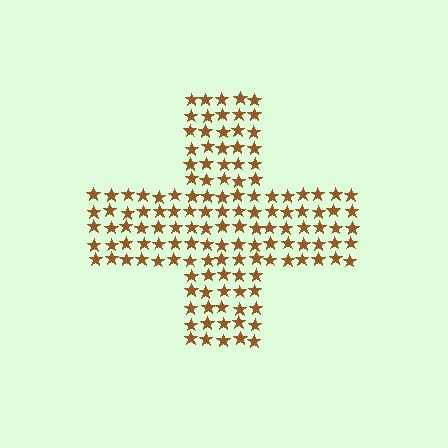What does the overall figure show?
The overall figure shows a cross.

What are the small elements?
The small elements are stars.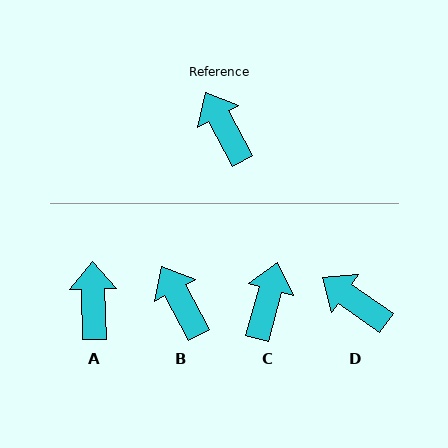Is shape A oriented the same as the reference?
No, it is off by about 27 degrees.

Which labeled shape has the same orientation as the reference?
B.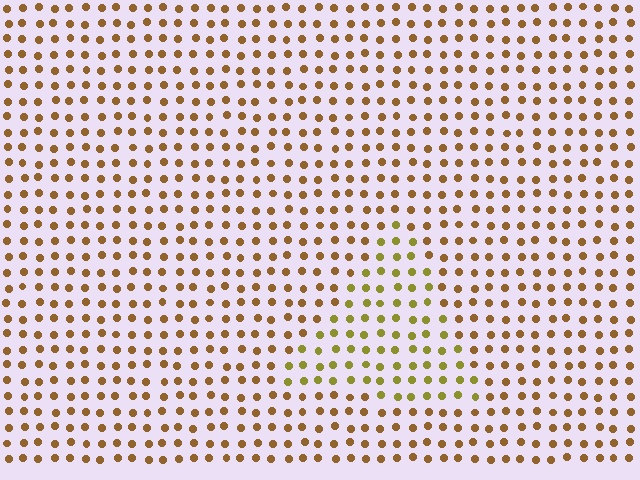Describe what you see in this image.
The image is filled with small brown elements in a uniform arrangement. A triangle-shaped region is visible where the elements are tinted to a slightly different hue, forming a subtle color boundary.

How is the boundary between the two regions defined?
The boundary is defined purely by a slight shift in hue (about 31 degrees). Spacing, size, and orientation are identical on both sides.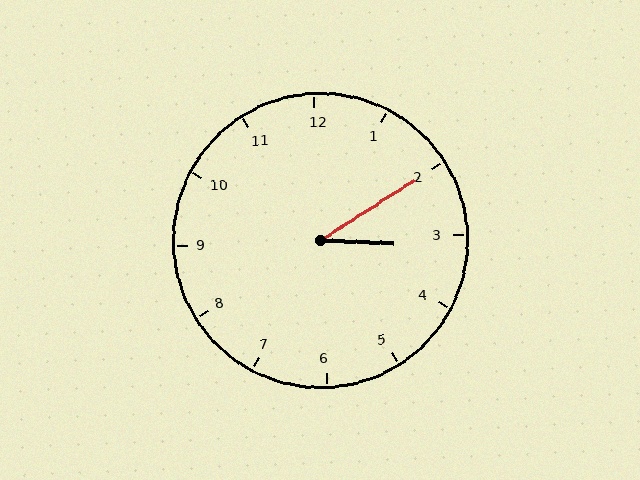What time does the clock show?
3:10.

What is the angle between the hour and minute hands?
Approximately 35 degrees.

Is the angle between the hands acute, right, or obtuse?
It is acute.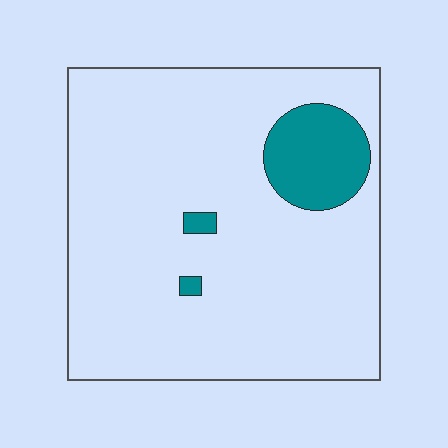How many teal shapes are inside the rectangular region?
3.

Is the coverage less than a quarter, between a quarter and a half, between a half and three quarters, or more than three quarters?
Less than a quarter.